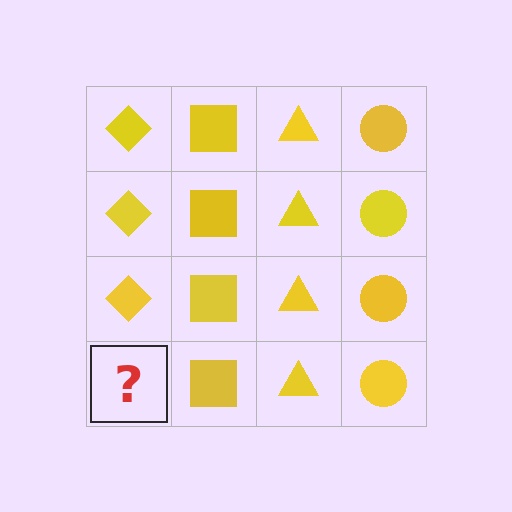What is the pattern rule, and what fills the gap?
The rule is that each column has a consistent shape. The gap should be filled with a yellow diamond.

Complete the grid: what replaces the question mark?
The question mark should be replaced with a yellow diamond.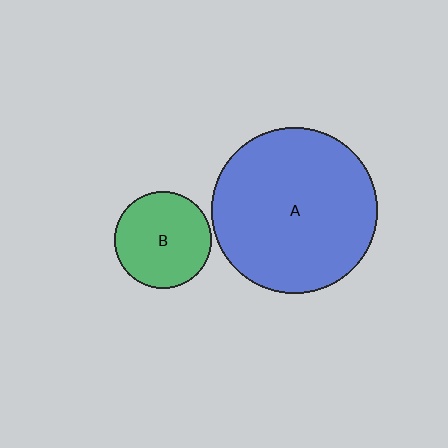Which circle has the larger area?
Circle A (blue).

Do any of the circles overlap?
No, none of the circles overlap.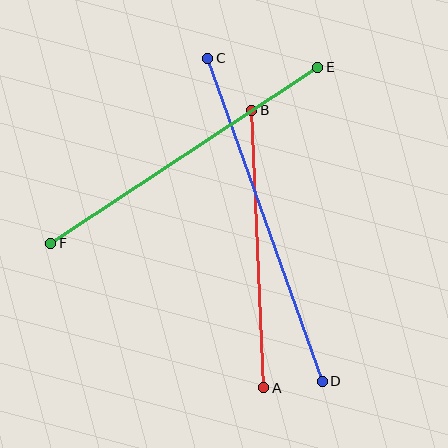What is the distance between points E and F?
The distance is approximately 320 pixels.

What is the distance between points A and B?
The distance is approximately 278 pixels.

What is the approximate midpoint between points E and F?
The midpoint is at approximately (184, 155) pixels.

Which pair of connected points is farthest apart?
Points C and D are farthest apart.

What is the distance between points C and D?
The distance is approximately 342 pixels.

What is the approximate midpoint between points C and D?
The midpoint is at approximately (265, 220) pixels.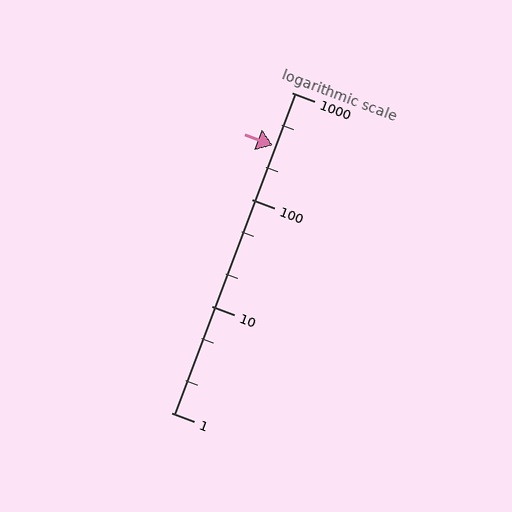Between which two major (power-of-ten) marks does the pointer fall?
The pointer is between 100 and 1000.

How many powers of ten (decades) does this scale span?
The scale spans 3 decades, from 1 to 1000.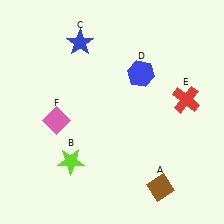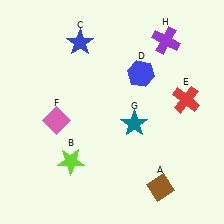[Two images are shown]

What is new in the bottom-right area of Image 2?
A teal star (G) was added in the bottom-right area of Image 2.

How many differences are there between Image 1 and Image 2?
There are 2 differences between the two images.